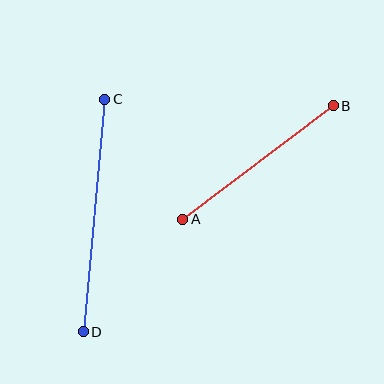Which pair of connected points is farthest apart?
Points C and D are farthest apart.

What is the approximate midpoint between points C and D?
The midpoint is at approximately (94, 215) pixels.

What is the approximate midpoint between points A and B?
The midpoint is at approximately (258, 162) pixels.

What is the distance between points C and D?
The distance is approximately 234 pixels.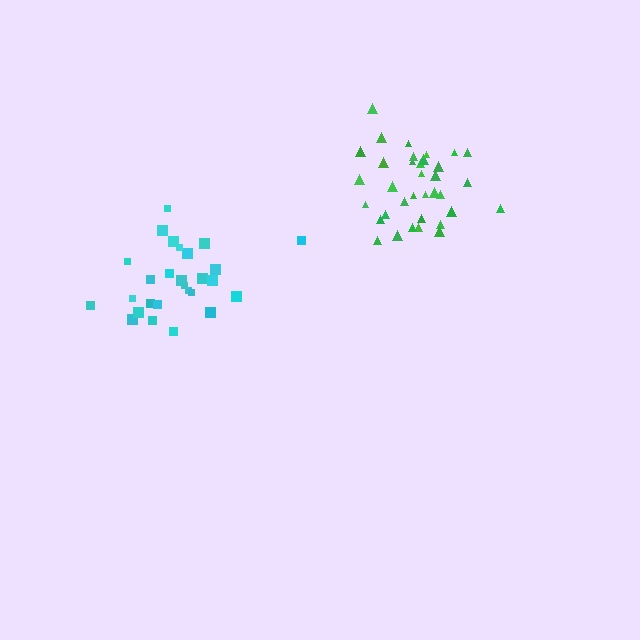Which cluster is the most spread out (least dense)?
Cyan.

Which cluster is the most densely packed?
Green.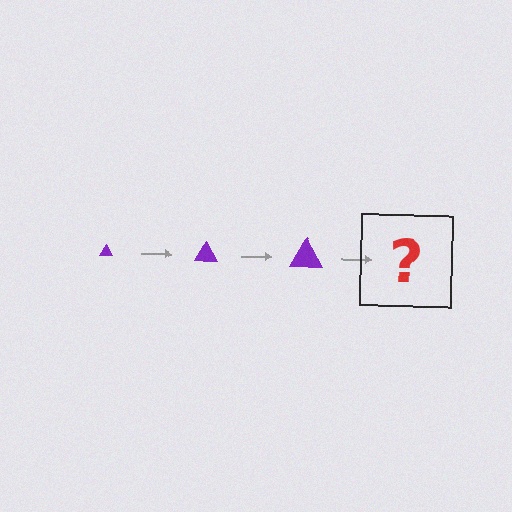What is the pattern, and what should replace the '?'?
The pattern is that the triangle gets progressively larger each step. The '?' should be a purple triangle, larger than the previous one.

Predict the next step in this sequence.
The next step is a purple triangle, larger than the previous one.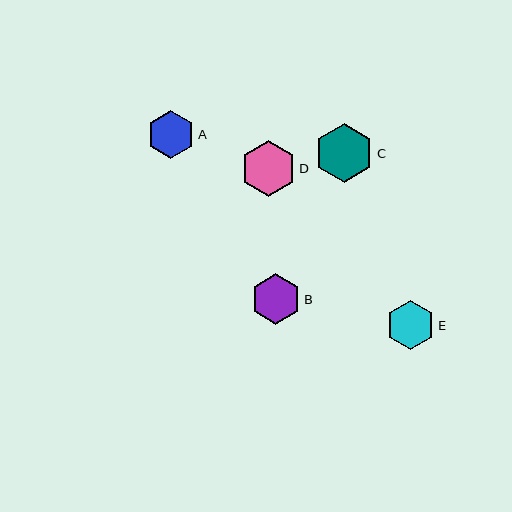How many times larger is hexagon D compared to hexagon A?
Hexagon D is approximately 1.2 times the size of hexagon A.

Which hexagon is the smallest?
Hexagon A is the smallest with a size of approximately 48 pixels.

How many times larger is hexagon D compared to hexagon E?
Hexagon D is approximately 1.1 times the size of hexagon E.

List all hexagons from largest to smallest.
From largest to smallest: C, D, B, E, A.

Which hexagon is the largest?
Hexagon C is the largest with a size of approximately 59 pixels.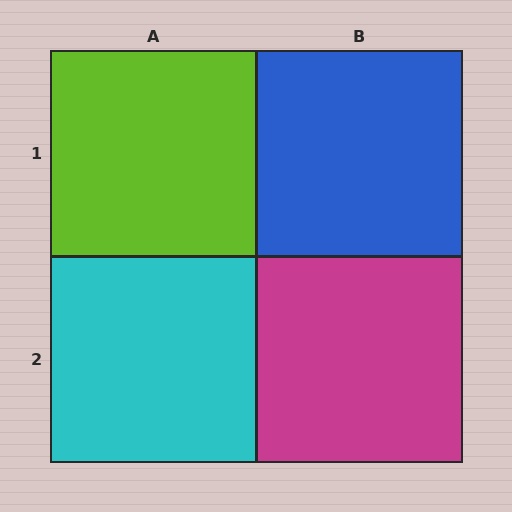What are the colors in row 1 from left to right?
Lime, blue.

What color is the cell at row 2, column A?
Cyan.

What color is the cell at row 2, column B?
Magenta.